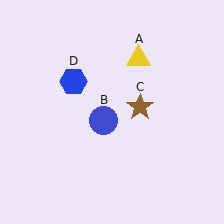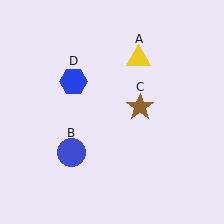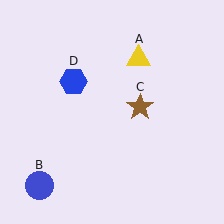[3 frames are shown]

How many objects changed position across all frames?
1 object changed position: blue circle (object B).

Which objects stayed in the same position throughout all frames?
Yellow triangle (object A) and brown star (object C) and blue hexagon (object D) remained stationary.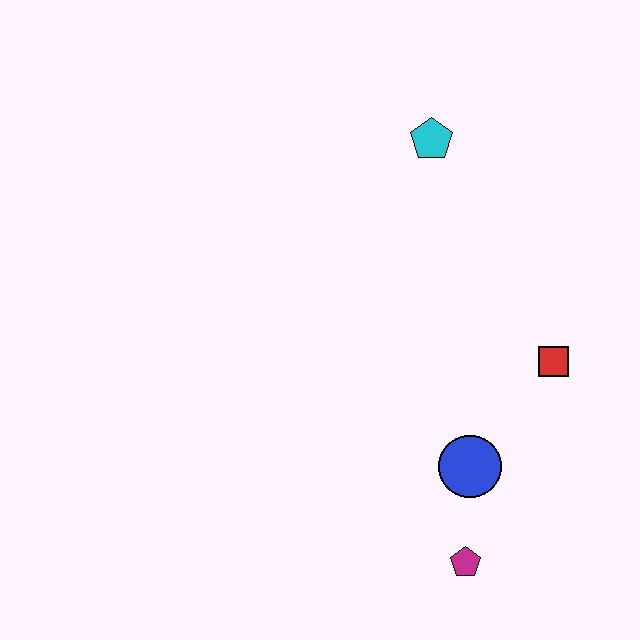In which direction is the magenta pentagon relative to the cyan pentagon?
The magenta pentagon is below the cyan pentagon.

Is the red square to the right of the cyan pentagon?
Yes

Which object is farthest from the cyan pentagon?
The magenta pentagon is farthest from the cyan pentagon.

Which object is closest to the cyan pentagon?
The red square is closest to the cyan pentagon.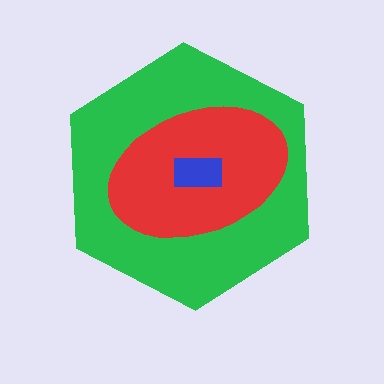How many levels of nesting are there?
3.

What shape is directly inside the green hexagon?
The red ellipse.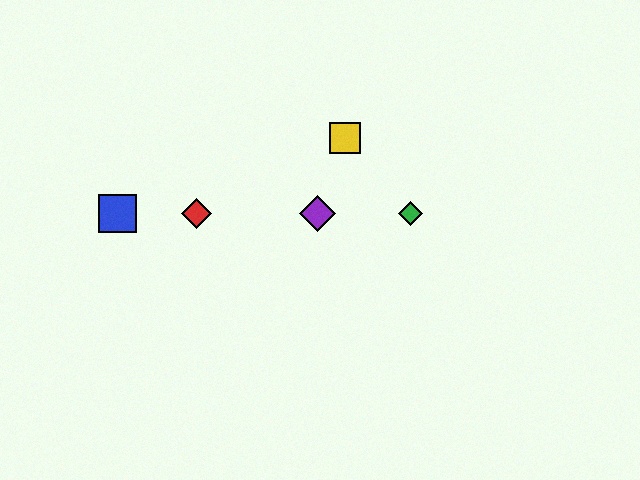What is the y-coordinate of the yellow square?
The yellow square is at y≈138.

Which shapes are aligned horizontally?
The red diamond, the blue square, the green diamond, the purple diamond are aligned horizontally.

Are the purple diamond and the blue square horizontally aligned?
Yes, both are at y≈213.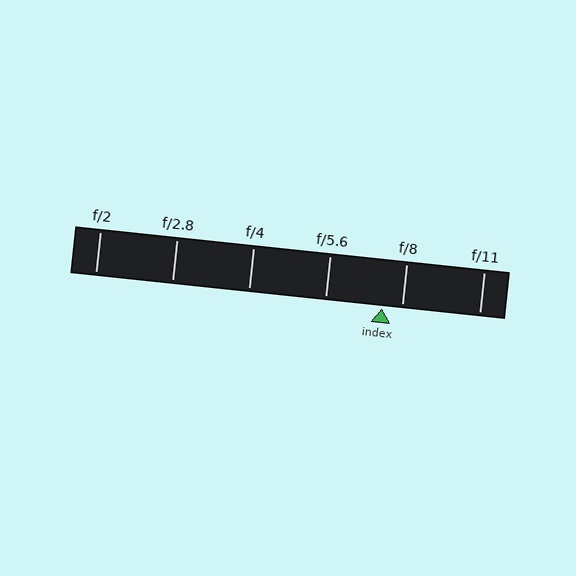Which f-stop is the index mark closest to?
The index mark is closest to f/8.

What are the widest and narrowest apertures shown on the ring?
The widest aperture shown is f/2 and the narrowest is f/11.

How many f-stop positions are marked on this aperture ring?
There are 6 f-stop positions marked.